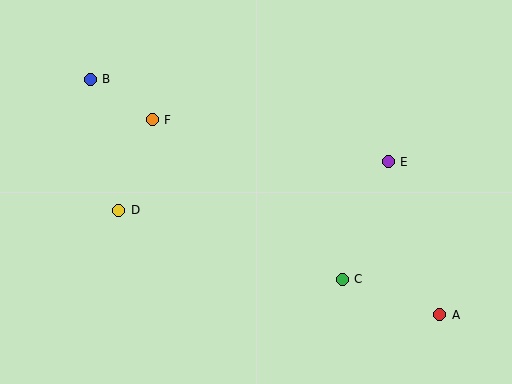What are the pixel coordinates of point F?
Point F is at (152, 120).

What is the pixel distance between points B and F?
The distance between B and F is 74 pixels.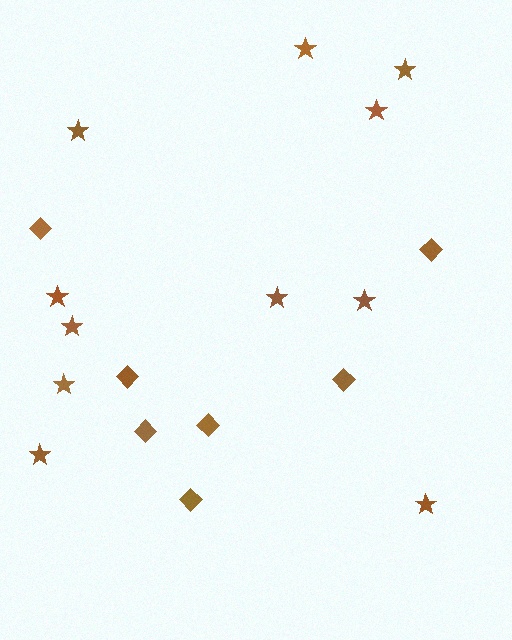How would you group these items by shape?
There are 2 groups: one group of stars (11) and one group of diamonds (7).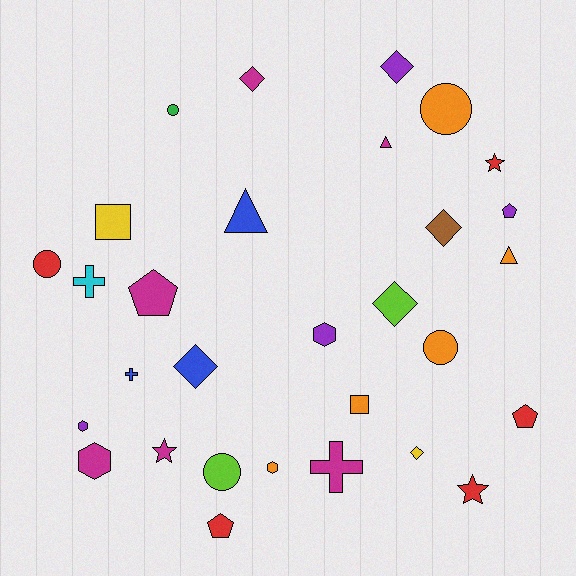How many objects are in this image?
There are 30 objects.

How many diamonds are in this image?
There are 6 diamonds.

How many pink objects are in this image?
There are no pink objects.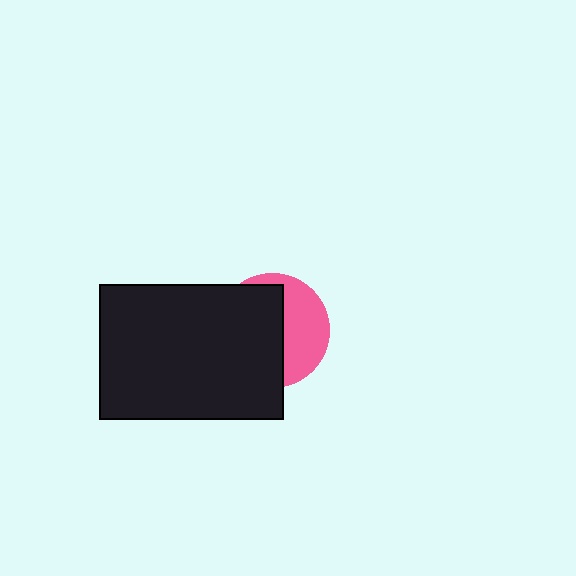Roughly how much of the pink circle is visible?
A small part of it is visible (roughly 41%).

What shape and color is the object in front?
The object in front is a black rectangle.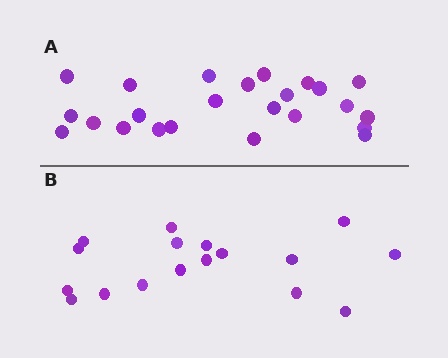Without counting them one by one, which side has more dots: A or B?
Region A (the top region) has more dots.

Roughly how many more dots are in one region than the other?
Region A has roughly 8 or so more dots than region B.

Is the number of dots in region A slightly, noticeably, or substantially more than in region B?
Region A has noticeably more, but not dramatically so. The ratio is roughly 1.4 to 1.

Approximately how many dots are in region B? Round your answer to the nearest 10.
About 20 dots. (The exact count is 17, which rounds to 20.)